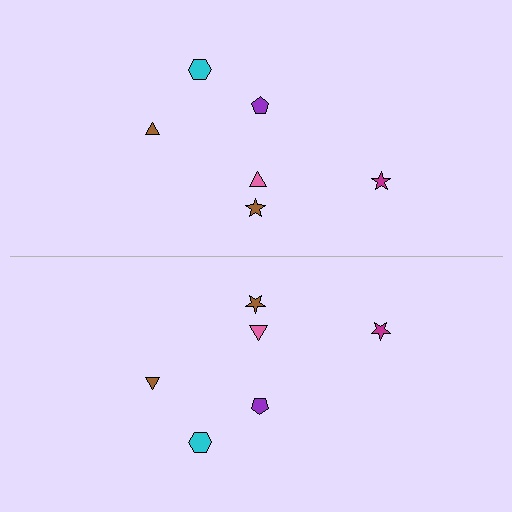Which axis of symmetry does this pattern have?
The pattern has a horizontal axis of symmetry running through the center of the image.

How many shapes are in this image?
There are 12 shapes in this image.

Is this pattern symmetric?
Yes, this pattern has bilateral (reflection) symmetry.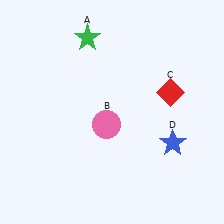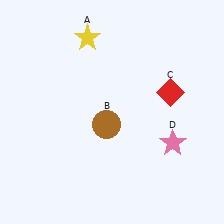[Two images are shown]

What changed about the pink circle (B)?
In Image 1, B is pink. In Image 2, it changed to brown.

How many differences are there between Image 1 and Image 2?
There are 3 differences between the two images.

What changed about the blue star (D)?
In Image 1, D is blue. In Image 2, it changed to pink.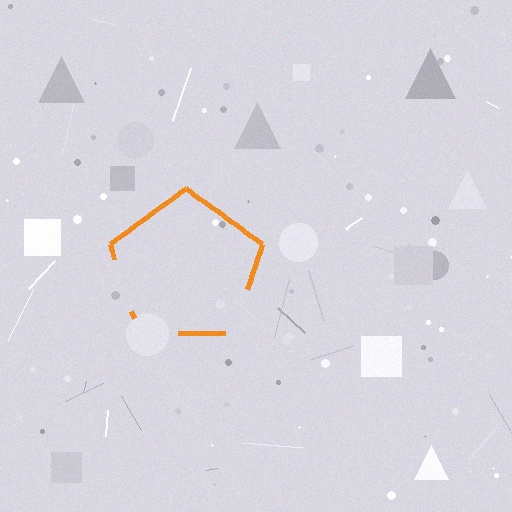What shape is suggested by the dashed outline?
The dashed outline suggests a pentagon.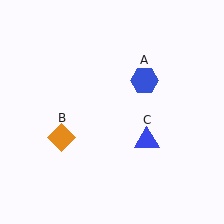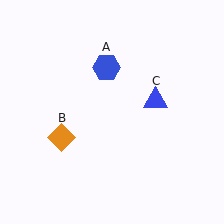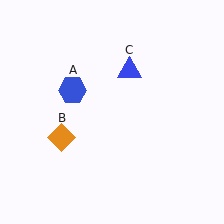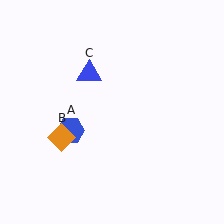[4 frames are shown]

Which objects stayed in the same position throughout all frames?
Orange diamond (object B) remained stationary.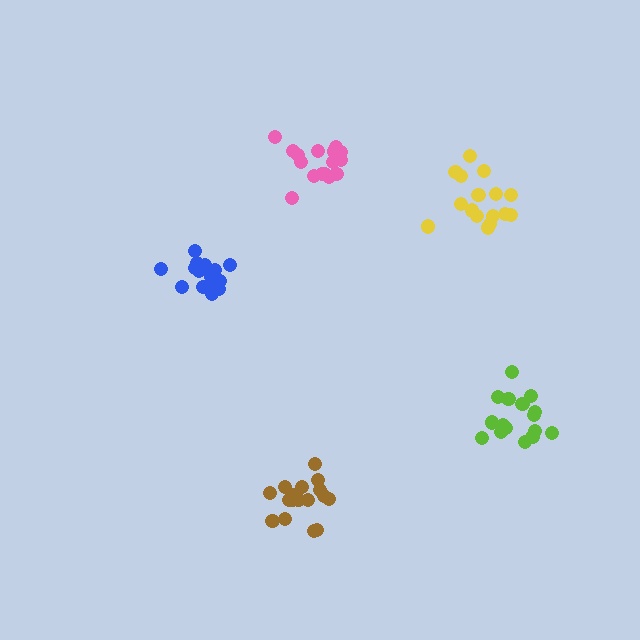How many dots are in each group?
Group 1: 16 dots, Group 2: 16 dots, Group 3: 18 dots, Group 4: 17 dots, Group 5: 16 dots (83 total).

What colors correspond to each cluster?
The clusters are colored: blue, pink, brown, lime, yellow.